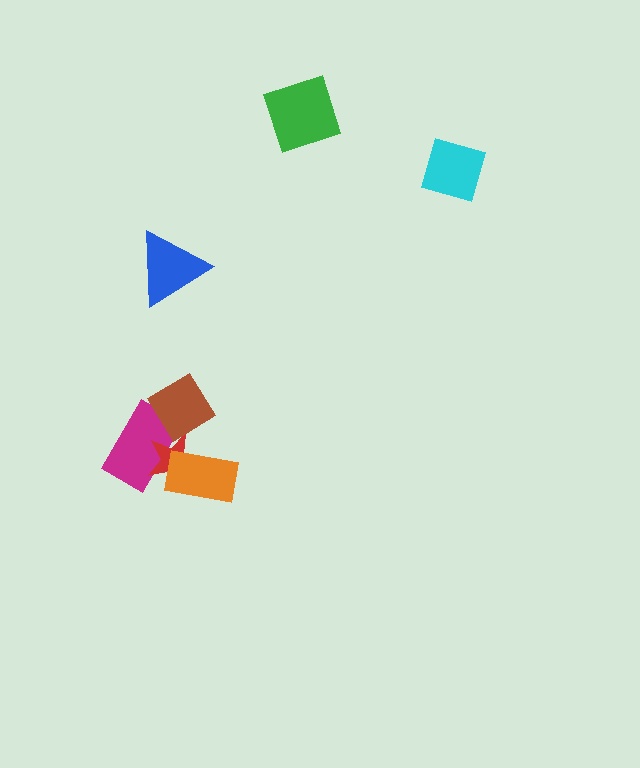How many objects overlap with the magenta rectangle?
2 objects overlap with the magenta rectangle.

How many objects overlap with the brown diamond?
2 objects overlap with the brown diamond.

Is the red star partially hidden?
Yes, it is partially covered by another shape.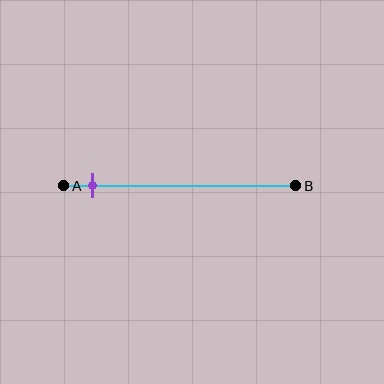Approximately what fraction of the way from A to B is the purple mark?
The purple mark is approximately 10% of the way from A to B.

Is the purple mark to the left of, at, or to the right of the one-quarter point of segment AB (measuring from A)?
The purple mark is to the left of the one-quarter point of segment AB.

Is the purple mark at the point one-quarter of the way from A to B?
No, the mark is at about 10% from A, not at the 25% one-quarter point.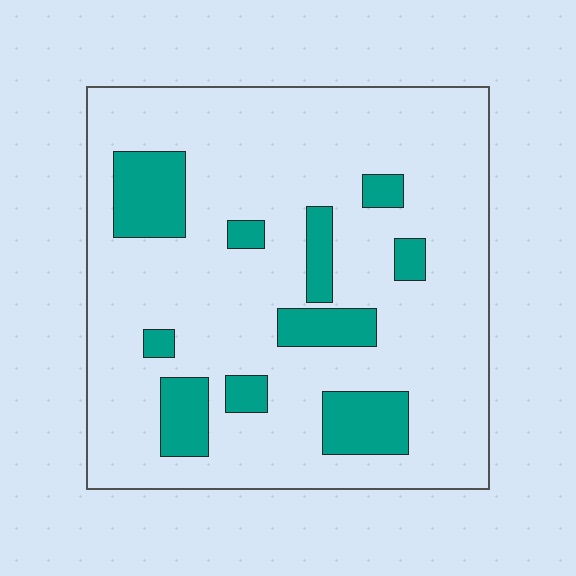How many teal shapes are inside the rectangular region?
10.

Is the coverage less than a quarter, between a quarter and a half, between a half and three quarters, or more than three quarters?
Less than a quarter.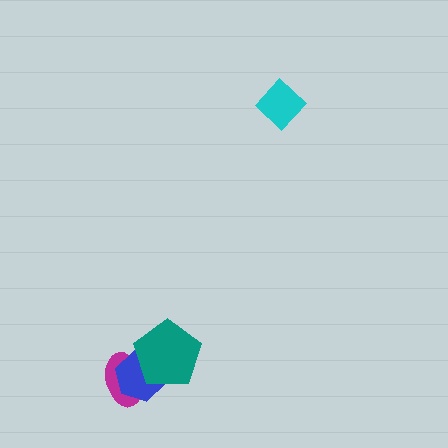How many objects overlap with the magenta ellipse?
2 objects overlap with the magenta ellipse.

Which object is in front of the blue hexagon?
The teal pentagon is in front of the blue hexagon.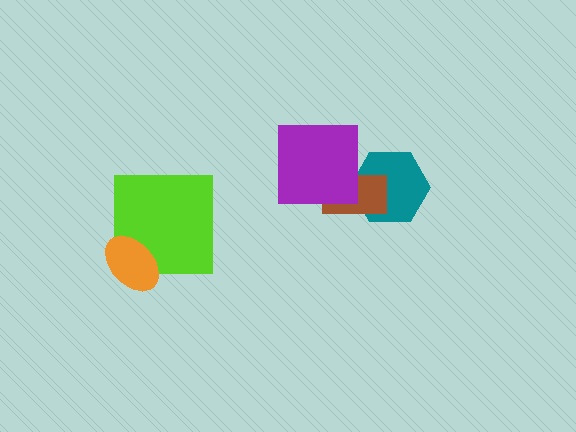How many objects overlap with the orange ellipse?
1 object overlaps with the orange ellipse.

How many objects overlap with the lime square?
1 object overlaps with the lime square.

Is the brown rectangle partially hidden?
Yes, it is partially covered by another shape.